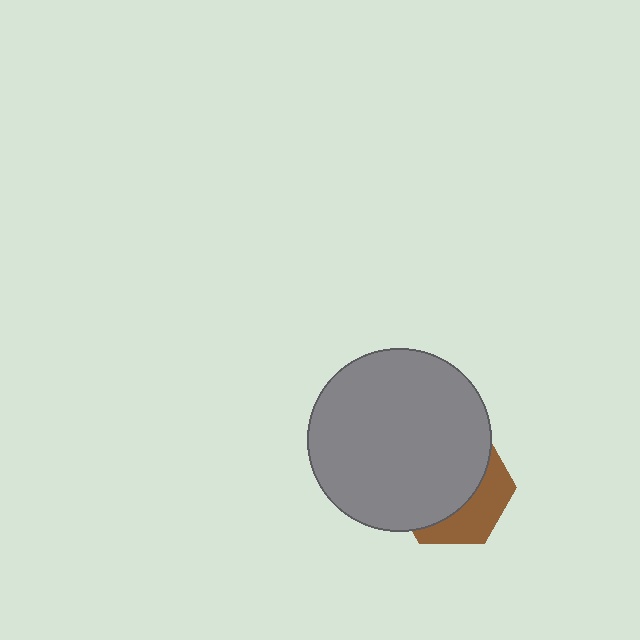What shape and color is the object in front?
The object in front is a gray circle.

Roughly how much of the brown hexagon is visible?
A small part of it is visible (roughly 34%).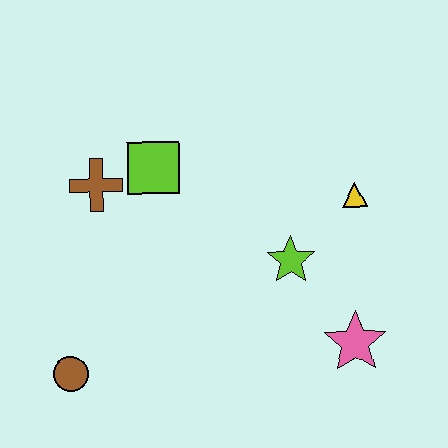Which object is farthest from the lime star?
The brown circle is farthest from the lime star.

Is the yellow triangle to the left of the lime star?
No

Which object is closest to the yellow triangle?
The lime star is closest to the yellow triangle.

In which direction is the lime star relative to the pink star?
The lime star is above the pink star.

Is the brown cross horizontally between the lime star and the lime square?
No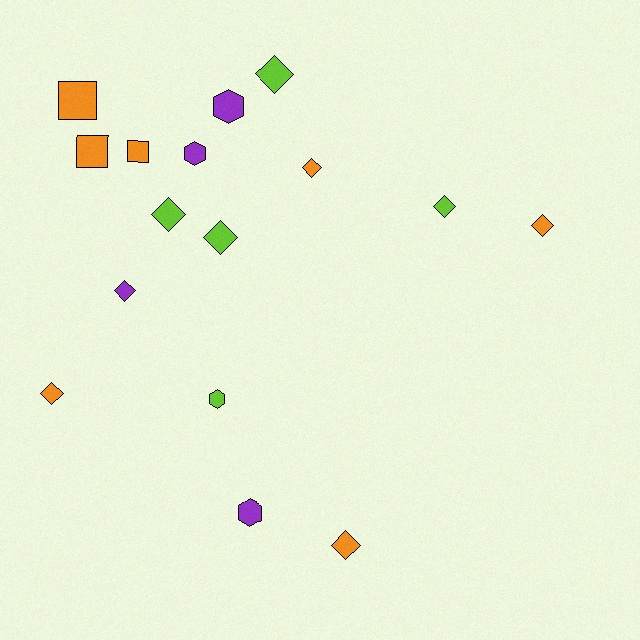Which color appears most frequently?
Orange, with 7 objects.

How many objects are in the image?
There are 16 objects.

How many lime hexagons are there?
There is 1 lime hexagon.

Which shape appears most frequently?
Diamond, with 9 objects.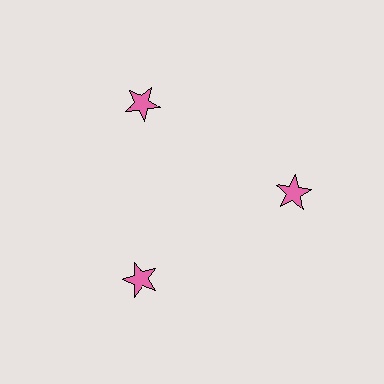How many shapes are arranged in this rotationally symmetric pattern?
There are 3 shapes, arranged in 3 groups of 1.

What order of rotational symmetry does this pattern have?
This pattern has 3-fold rotational symmetry.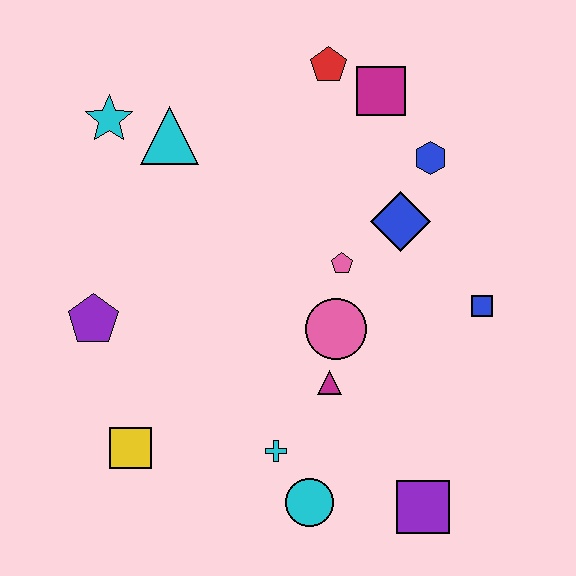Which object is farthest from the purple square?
The cyan star is farthest from the purple square.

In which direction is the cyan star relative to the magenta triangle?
The cyan star is above the magenta triangle.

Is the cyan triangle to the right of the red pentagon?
No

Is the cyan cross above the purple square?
Yes